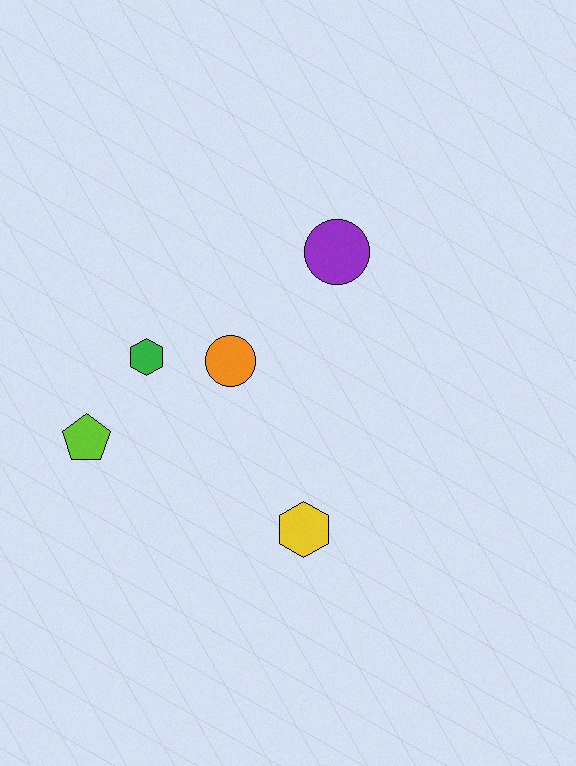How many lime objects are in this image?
There is 1 lime object.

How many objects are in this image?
There are 5 objects.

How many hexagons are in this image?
There are 2 hexagons.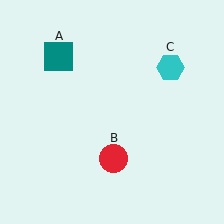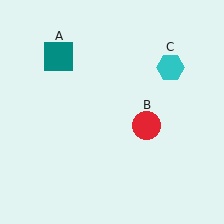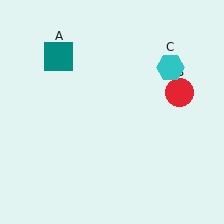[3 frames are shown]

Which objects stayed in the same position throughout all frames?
Teal square (object A) and cyan hexagon (object C) remained stationary.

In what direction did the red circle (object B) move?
The red circle (object B) moved up and to the right.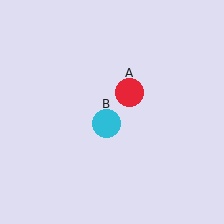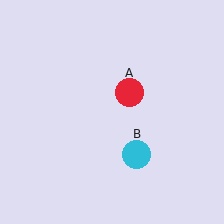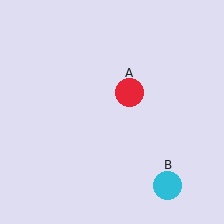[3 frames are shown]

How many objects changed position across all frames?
1 object changed position: cyan circle (object B).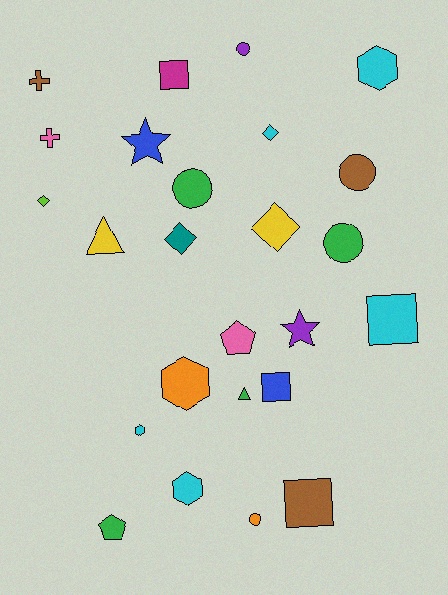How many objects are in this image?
There are 25 objects.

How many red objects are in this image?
There are no red objects.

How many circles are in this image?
There are 5 circles.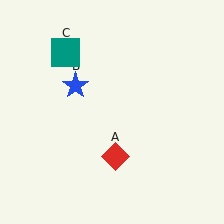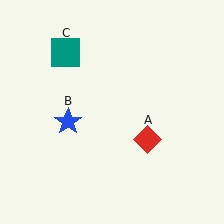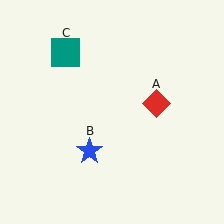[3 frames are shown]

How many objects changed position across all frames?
2 objects changed position: red diamond (object A), blue star (object B).